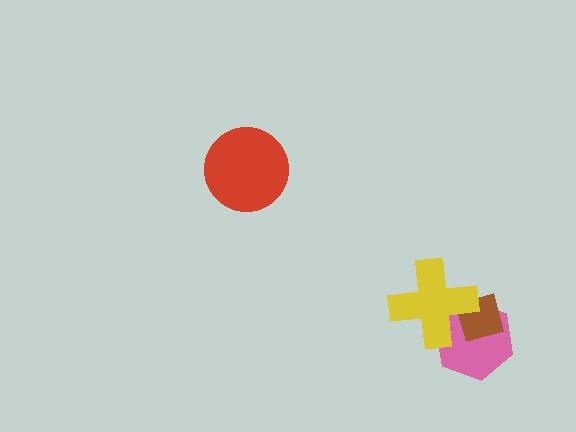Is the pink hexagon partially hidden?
Yes, it is partially covered by another shape.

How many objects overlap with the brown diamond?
2 objects overlap with the brown diamond.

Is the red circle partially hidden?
No, no other shape covers it.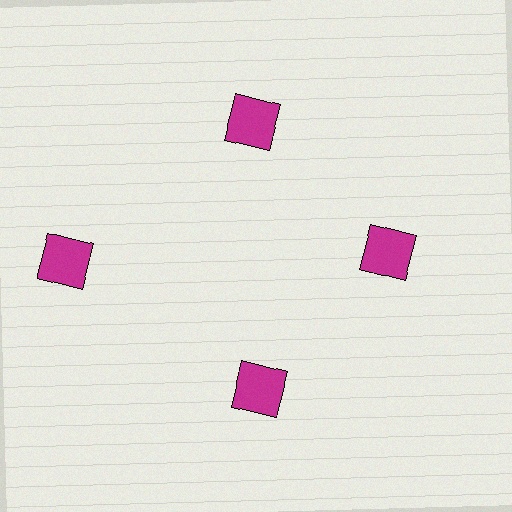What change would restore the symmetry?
The symmetry would be restored by moving it inward, back onto the ring so that all 4 squares sit at equal angles and equal distance from the center.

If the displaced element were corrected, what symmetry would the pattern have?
It would have 4-fold rotational symmetry — the pattern would map onto itself every 90 degrees.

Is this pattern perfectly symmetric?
No. The 4 magenta squares are arranged in a ring, but one element near the 9 o'clock position is pushed outward from the center, breaking the 4-fold rotational symmetry.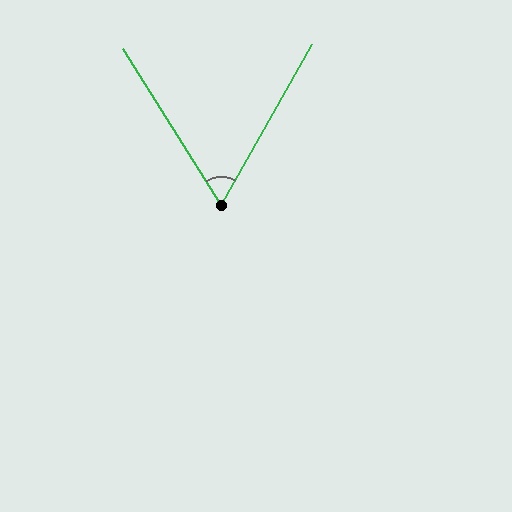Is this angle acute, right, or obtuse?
It is acute.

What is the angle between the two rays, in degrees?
Approximately 62 degrees.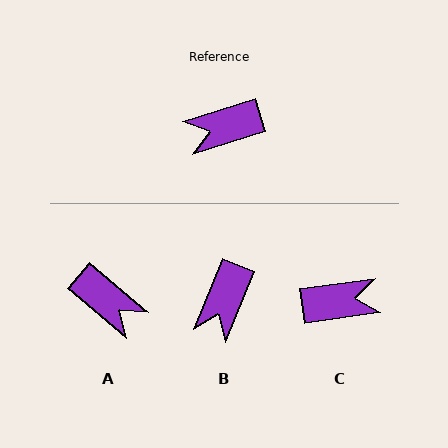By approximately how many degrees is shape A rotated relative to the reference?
Approximately 122 degrees counter-clockwise.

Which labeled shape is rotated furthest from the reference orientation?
C, about 171 degrees away.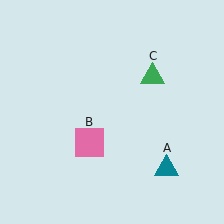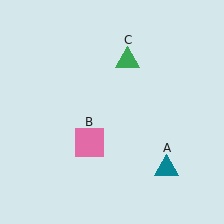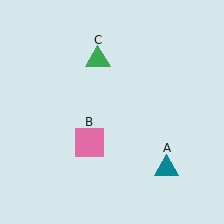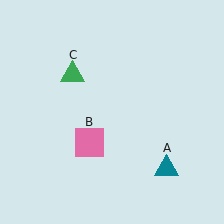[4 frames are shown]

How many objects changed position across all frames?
1 object changed position: green triangle (object C).